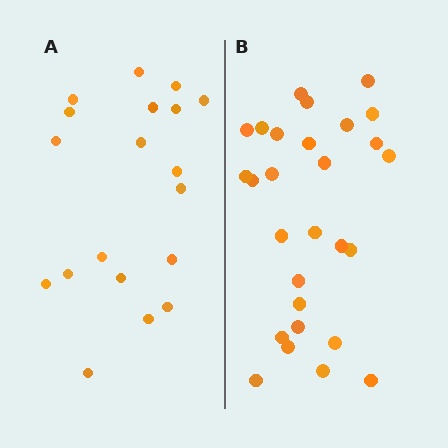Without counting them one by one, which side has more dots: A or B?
Region B (the right region) has more dots.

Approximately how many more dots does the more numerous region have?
Region B has roughly 8 or so more dots than region A.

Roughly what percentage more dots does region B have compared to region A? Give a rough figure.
About 45% more.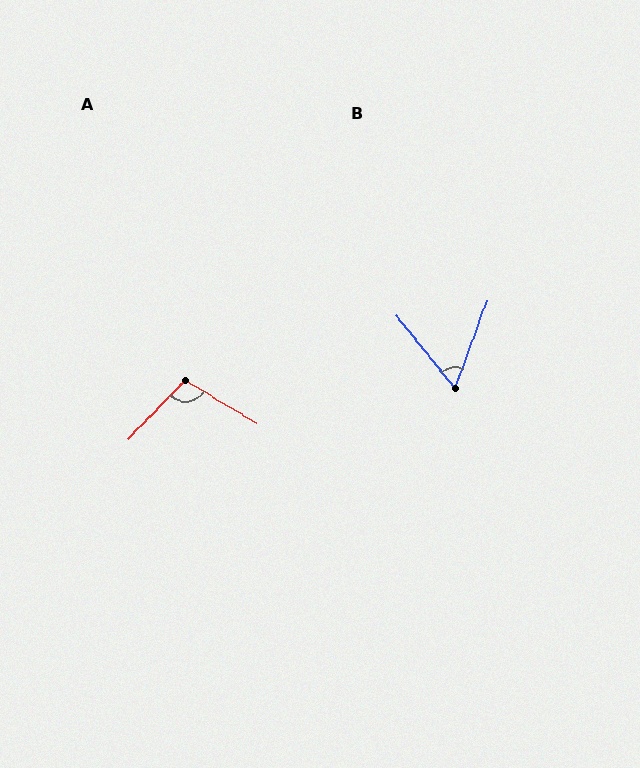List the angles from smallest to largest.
B (59°), A (103°).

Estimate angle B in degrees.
Approximately 59 degrees.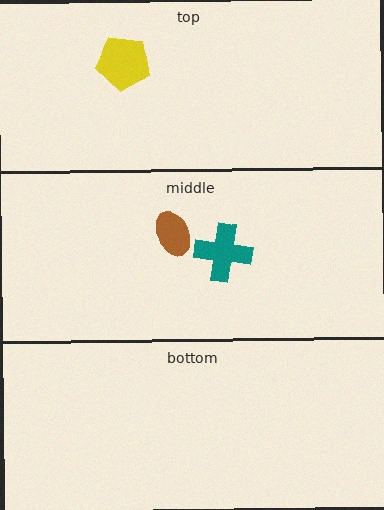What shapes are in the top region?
The yellow pentagon.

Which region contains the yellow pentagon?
The top region.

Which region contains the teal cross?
The middle region.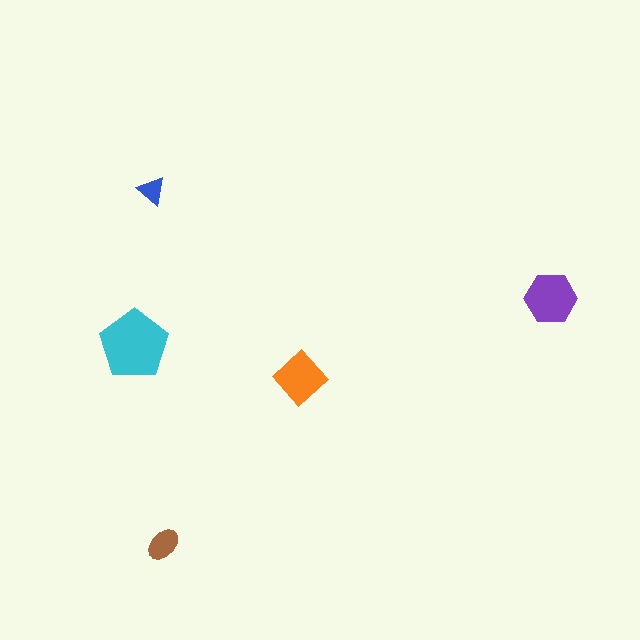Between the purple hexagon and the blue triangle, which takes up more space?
The purple hexagon.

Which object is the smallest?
The blue triangle.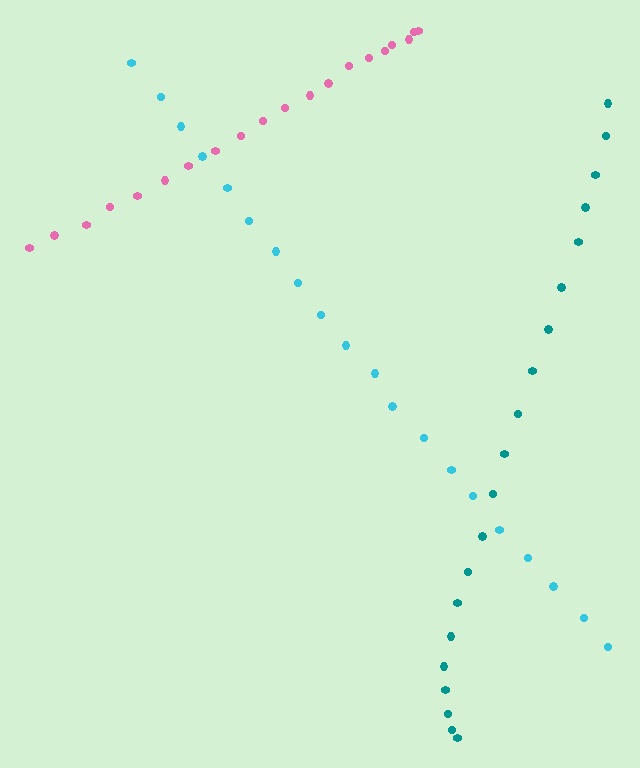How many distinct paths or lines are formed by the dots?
There are 3 distinct paths.